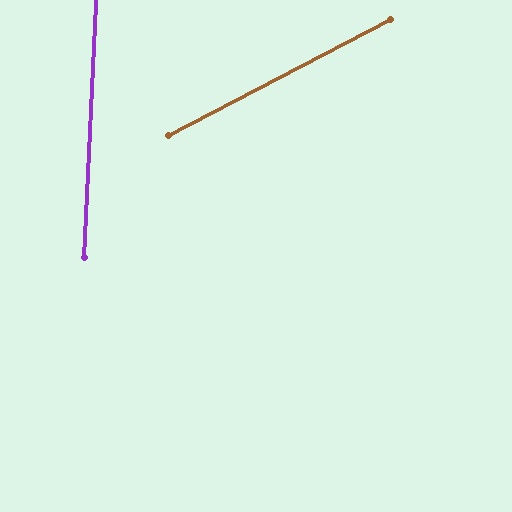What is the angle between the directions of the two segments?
Approximately 60 degrees.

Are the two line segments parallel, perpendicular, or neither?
Neither parallel nor perpendicular — they differ by about 60°.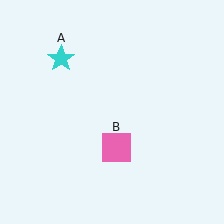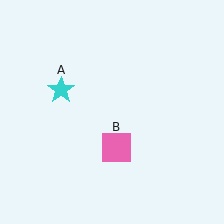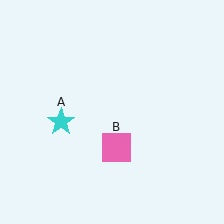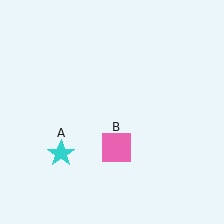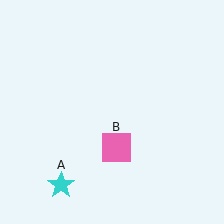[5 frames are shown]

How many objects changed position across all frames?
1 object changed position: cyan star (object A).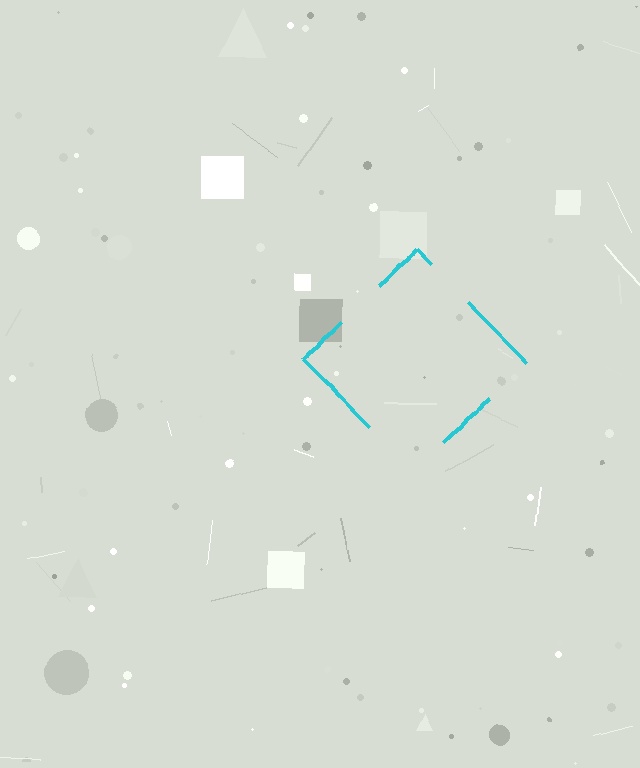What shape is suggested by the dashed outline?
The dashed outline suggests a diamond.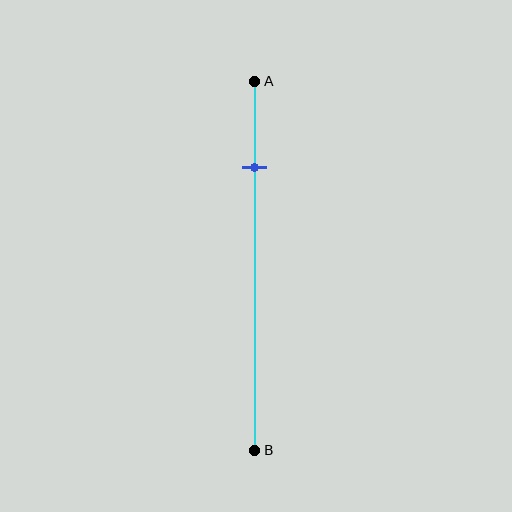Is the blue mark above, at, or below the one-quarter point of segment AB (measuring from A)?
The blue mark is approximately at the one-quarter point of segment AB.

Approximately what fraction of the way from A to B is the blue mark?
The blue mark is approximately 25% of the way from A to B.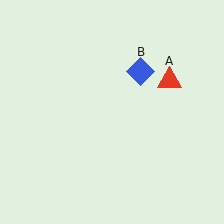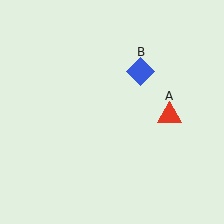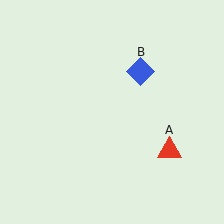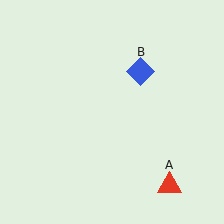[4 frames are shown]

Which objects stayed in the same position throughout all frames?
Blue diamond (object B) remained stationary.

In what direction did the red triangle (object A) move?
The red triangle (object A) moved down.